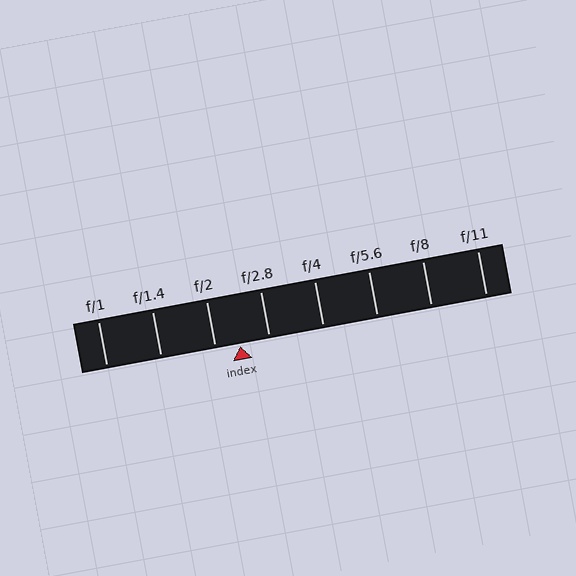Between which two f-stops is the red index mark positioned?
The index mark is between f/2 and f/2.8.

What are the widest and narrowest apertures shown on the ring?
The widest aperture shown is f/1 and the narrowest is f/11.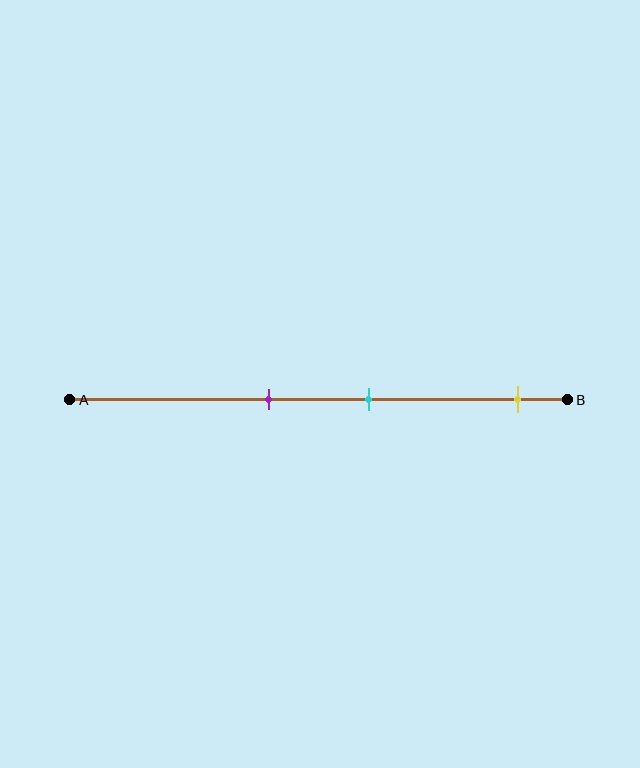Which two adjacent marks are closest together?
The purple and cyan marks are the closest adjacent pair.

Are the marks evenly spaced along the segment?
No, the marks are not evenly spaced.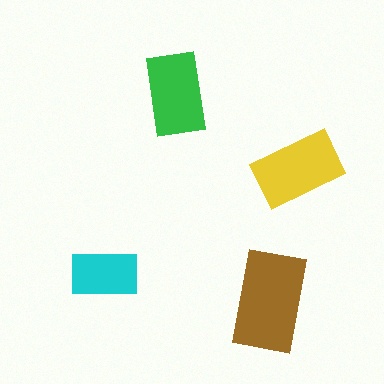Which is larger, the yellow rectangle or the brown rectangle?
The brown one.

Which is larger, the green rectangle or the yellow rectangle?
The yellow one.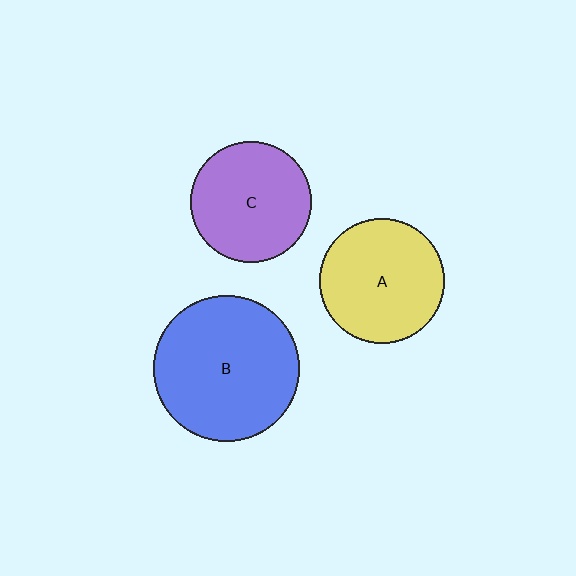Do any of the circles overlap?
No, none of the circles overlap.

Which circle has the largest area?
Circle B (blue).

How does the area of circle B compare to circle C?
Approximately 1.5 times.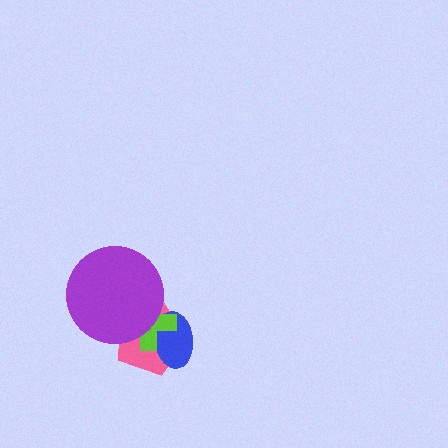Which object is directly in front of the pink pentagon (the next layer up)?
The blue ellipse is directly in front of the pink pentagon.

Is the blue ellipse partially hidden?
Yes, it is partially covered by another shape.